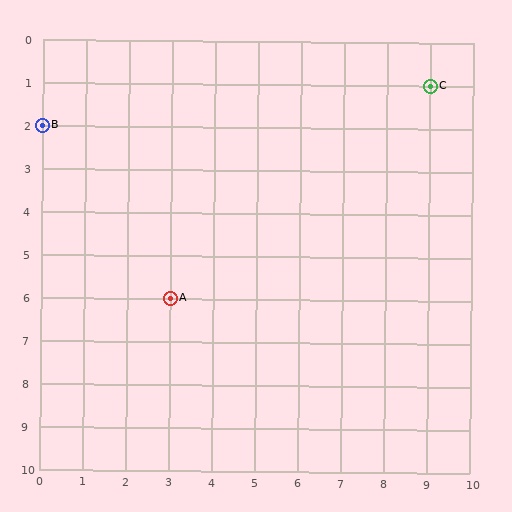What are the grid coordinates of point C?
Point C is at grid coordinates (9, 1).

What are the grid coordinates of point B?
Point B is at grid coordinates (0, 2).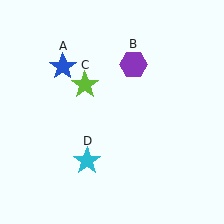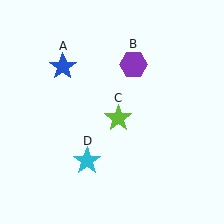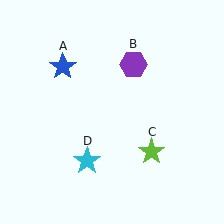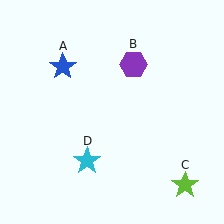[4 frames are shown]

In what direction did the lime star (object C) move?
The lime star (object C) moved down and to the right.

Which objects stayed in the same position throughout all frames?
Blue star (object A) and purple hexagon (object B) and cyan star (object D) remained stationary.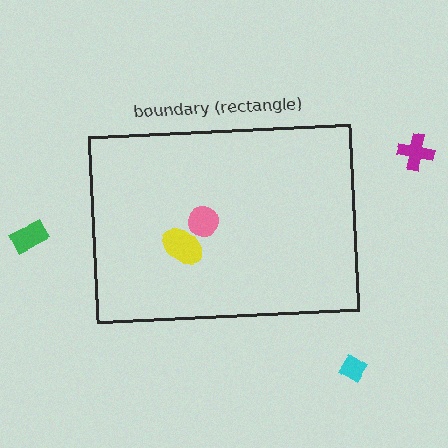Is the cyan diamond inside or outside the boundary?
Outside.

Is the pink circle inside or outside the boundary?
Inside.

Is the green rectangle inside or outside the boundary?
Outside.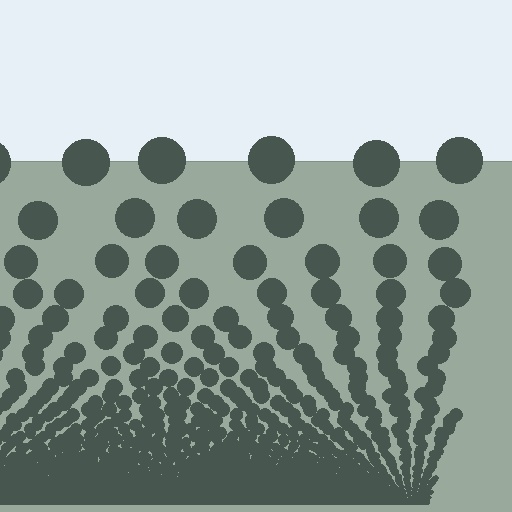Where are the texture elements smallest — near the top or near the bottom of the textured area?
Near the bottom.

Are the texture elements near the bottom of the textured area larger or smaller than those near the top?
Smaller. The gradient is inverted — elements near the bottom are smaller and denser.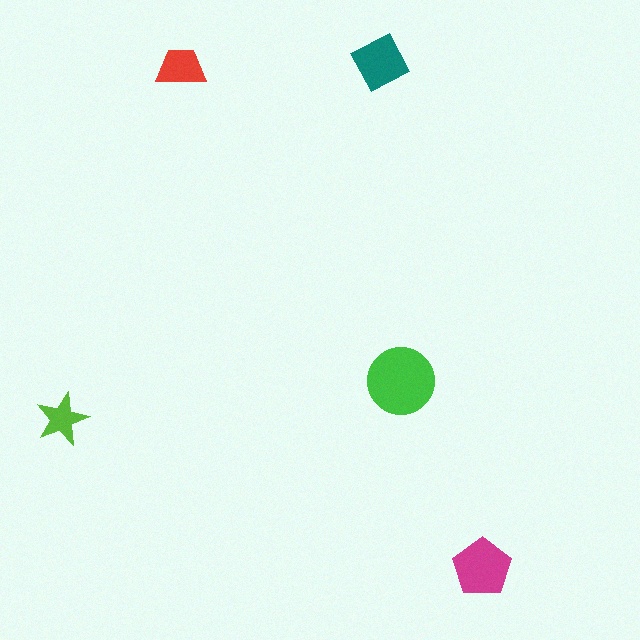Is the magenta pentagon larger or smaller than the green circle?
Smaller.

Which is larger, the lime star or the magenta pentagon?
The magenta pentagon.